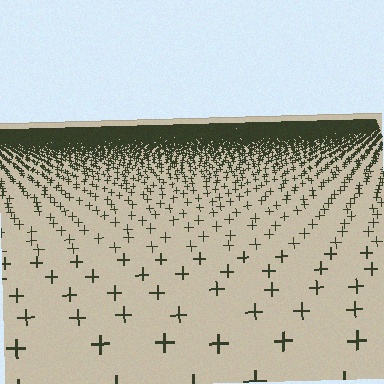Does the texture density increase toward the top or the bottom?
Density increases toward the top.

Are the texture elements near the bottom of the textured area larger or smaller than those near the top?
Larger. Near the bottom, elements are closer to the viewer and appear at a bigger on-screen size.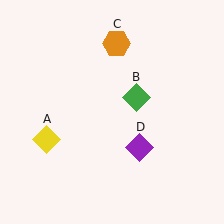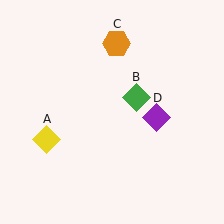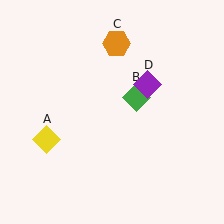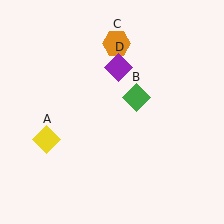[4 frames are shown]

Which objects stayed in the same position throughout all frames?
Yellow diamond (object A) and green diamond (object B) and orange hexagon (object C) remained stationary.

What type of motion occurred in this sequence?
The purple diamond (object D) rotated counterclockwise around the center of the scene.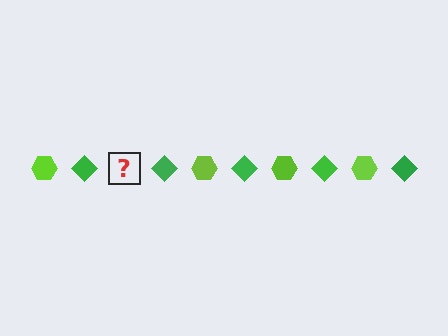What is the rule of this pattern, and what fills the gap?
The rule is that the pattern alternates between lime hexagon and green diamond. The gap should be filled with a lime hexagon.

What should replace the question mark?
The question mark should be replaced with a lime hexagon.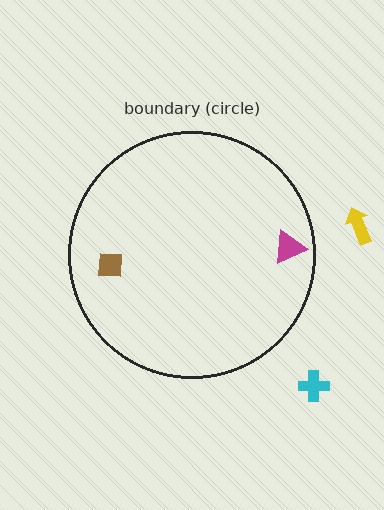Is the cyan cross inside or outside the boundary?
Outside.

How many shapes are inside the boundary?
2 inside, 2 outside.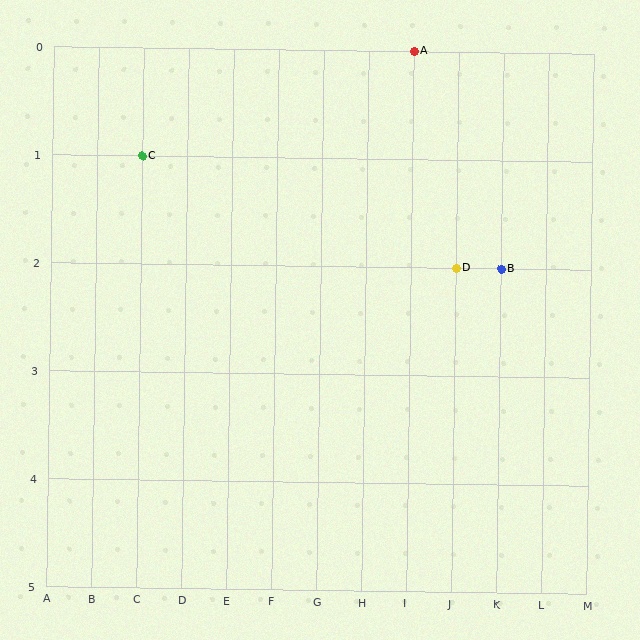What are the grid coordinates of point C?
Point C is at grid coordinates (C, 1).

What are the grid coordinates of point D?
Point D is at grid coordinates (J, 2).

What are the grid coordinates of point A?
Point A is at grid coordinates (I, 0).